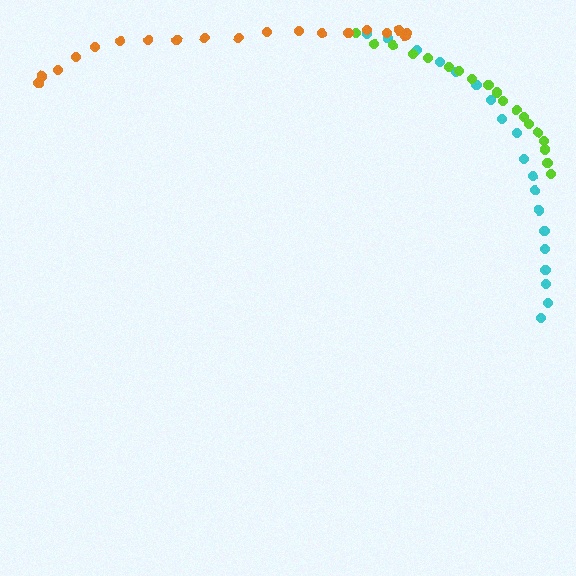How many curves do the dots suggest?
There are 3 distinct paths.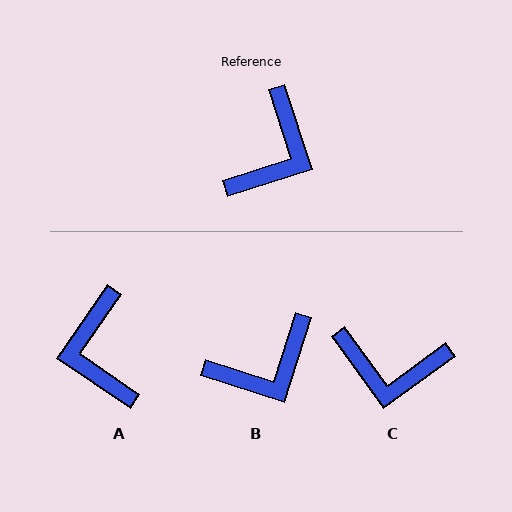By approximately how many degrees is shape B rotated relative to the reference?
Approximately 36 degrees clockwise.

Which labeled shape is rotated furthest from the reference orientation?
A, about 143 degrees away.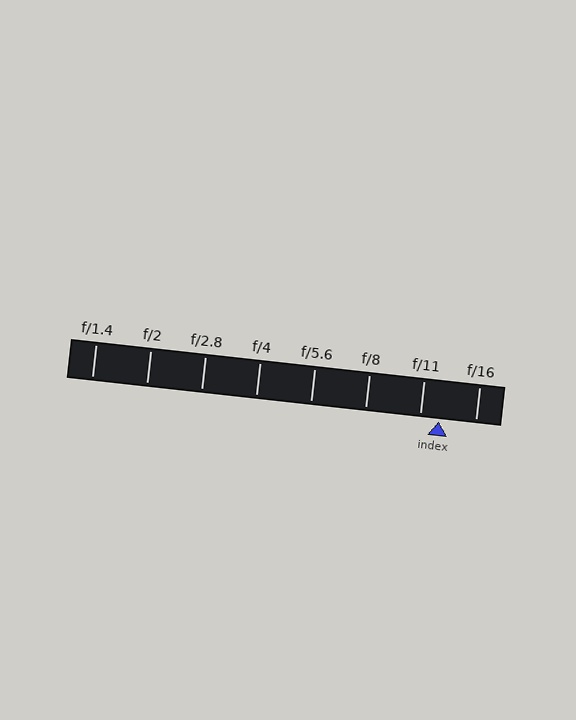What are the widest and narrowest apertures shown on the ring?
The widest aperture shown is f/1.4 and the narrowest is f/16.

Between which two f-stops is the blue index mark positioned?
The index mark is between f/11 and f/16.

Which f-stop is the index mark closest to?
The index mark is closest to f/11.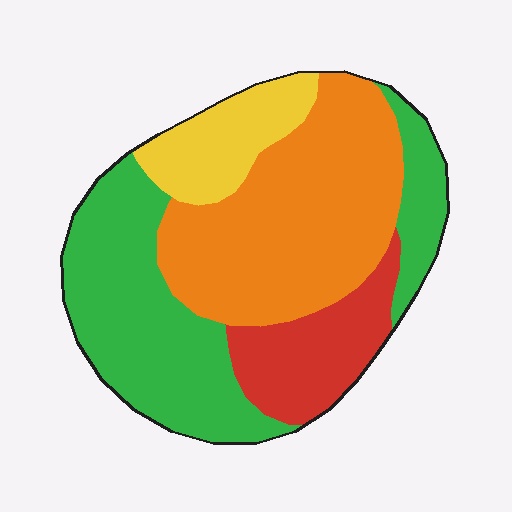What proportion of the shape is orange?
Orange takes up about three eighths (3/8) of the shape.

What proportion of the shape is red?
Red takes up less than a sixth of the shape.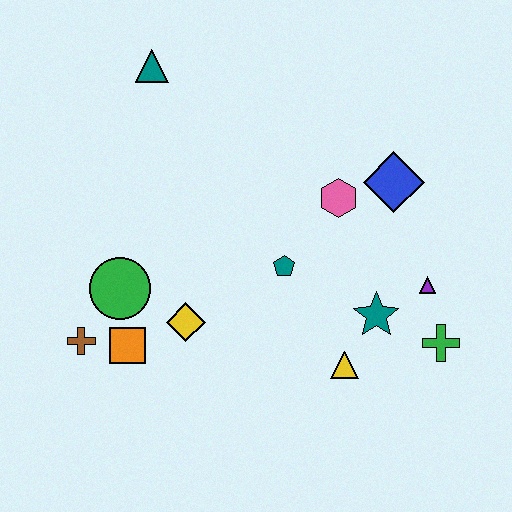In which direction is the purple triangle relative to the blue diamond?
The purple triangle is below the blue diamond.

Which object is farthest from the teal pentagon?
The teal triangle is farthest from the teal pentagon.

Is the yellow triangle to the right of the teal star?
No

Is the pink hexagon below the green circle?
No